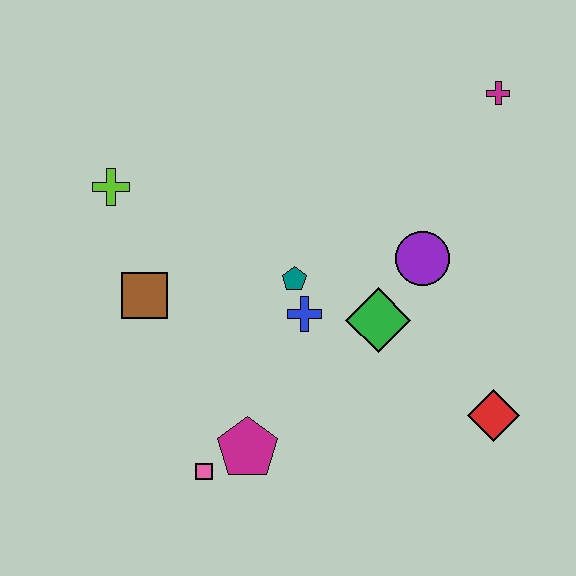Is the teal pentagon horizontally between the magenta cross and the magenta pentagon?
Yes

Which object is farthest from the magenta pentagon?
The magenta cross is farthest from the magenta pentagon.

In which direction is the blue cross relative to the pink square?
The blue cross is above the pink square.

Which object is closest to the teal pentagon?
The blue cross is closest to the teal pentagon.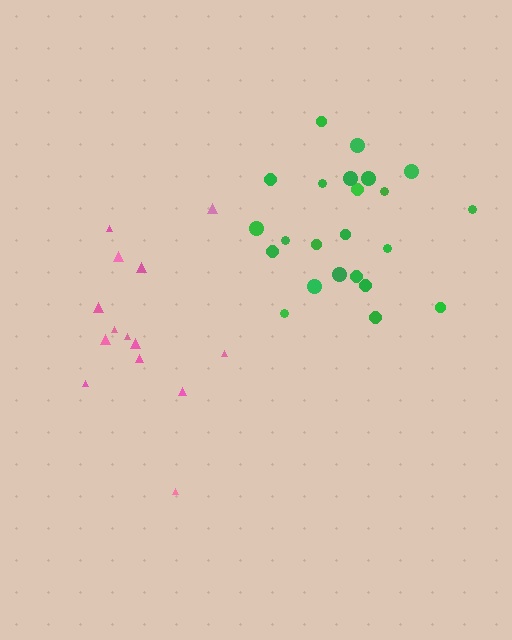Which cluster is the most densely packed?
Green.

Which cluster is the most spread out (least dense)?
Pink.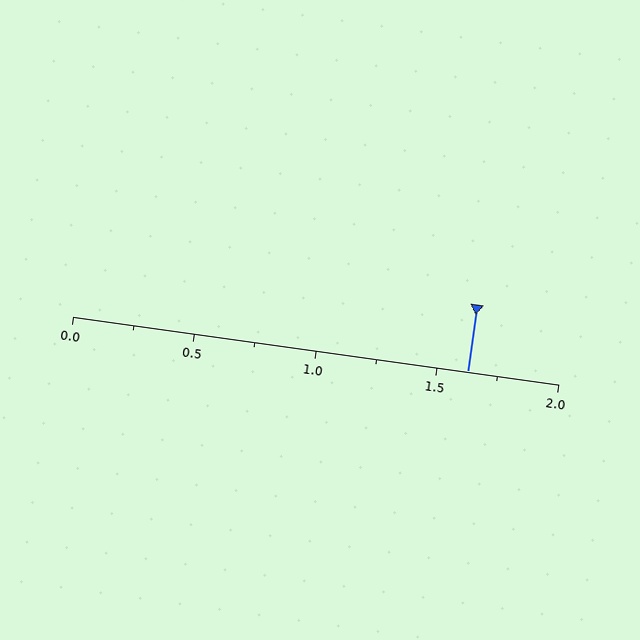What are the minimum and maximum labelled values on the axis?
The axis runs from 0.0 to 2.0.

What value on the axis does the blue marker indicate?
The marker indicates approximately 1.62.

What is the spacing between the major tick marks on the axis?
The major ticks are spaced 0.5 apart.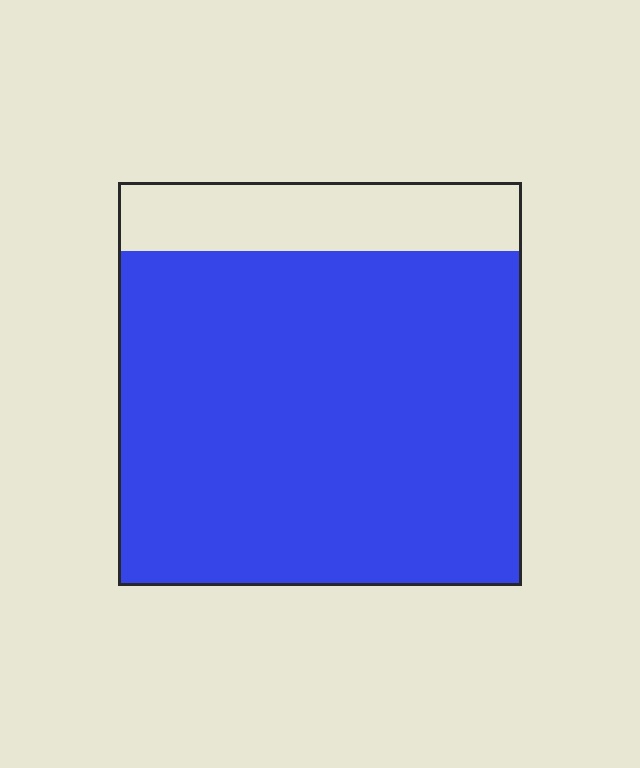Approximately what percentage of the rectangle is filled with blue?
Approximately 85%.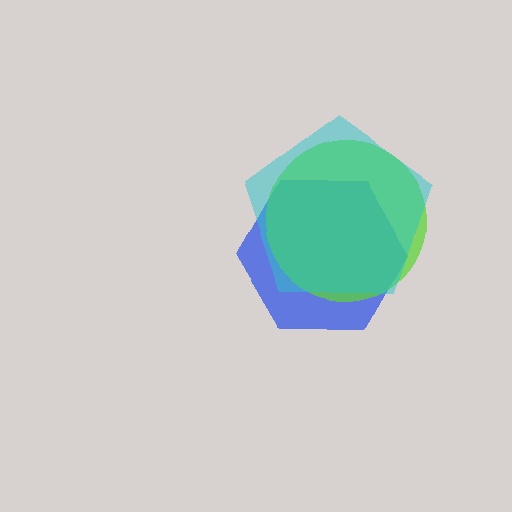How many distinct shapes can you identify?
There are 3 distinct shapes: a blue hexagon, a lime circle, a cyan pentagon.